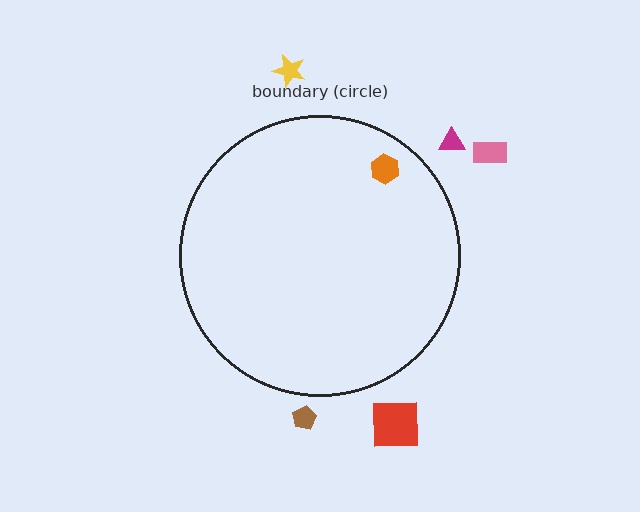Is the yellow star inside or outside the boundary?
Outside.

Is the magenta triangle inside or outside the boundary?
Outside.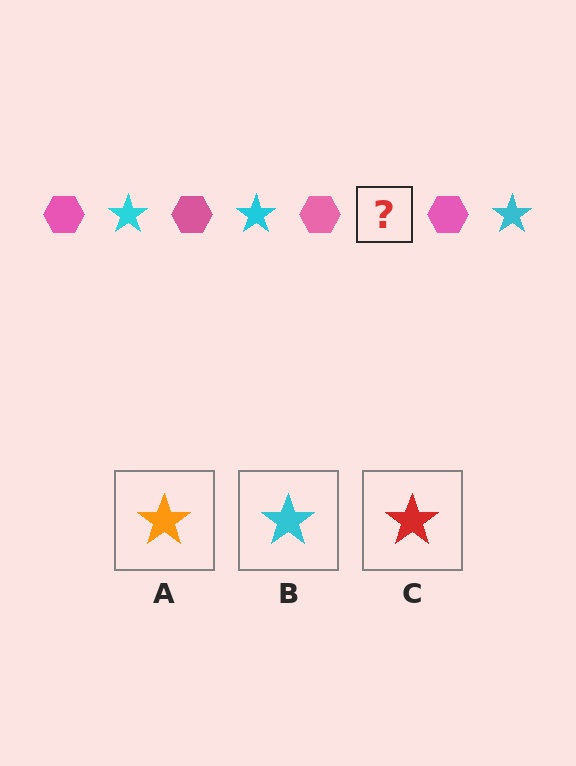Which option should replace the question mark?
Option B.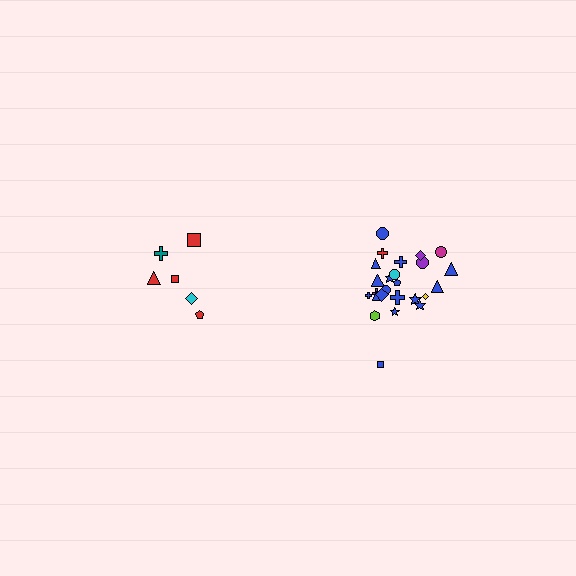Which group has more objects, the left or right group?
The right group.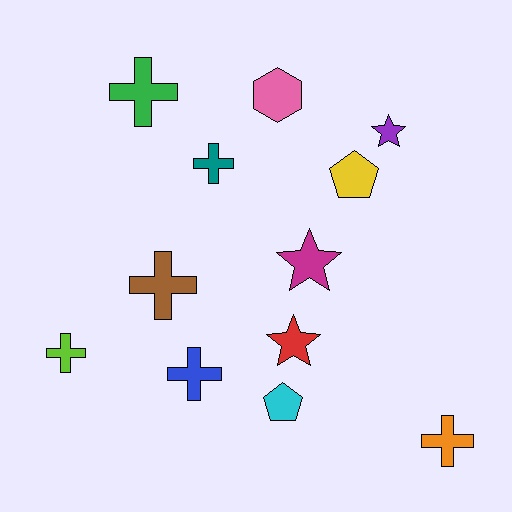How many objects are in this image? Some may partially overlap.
There are 12 objects.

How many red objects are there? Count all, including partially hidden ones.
There is 1 red object.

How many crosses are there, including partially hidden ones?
There are 6 crosses.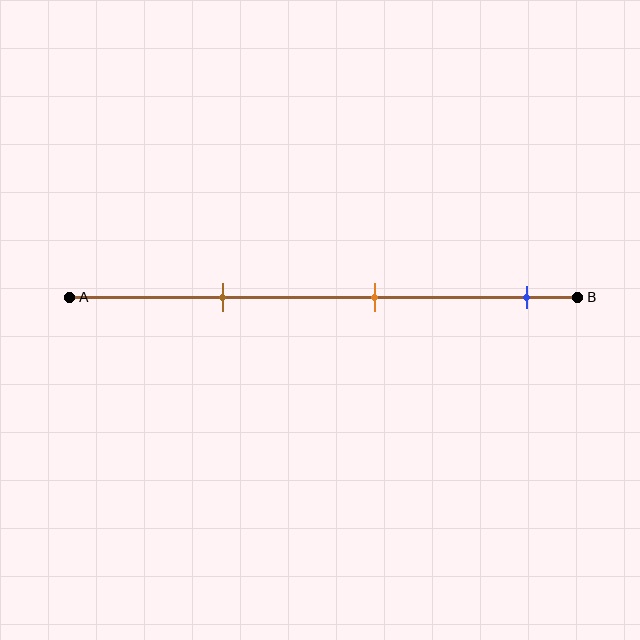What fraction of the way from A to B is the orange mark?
The orange mark is approximately 60% (0.6) of the way from A to B.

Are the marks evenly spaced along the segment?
Yes, the marks are approximately evenly spaced.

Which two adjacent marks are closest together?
The brown and orange marks are the closest adjacent pair.